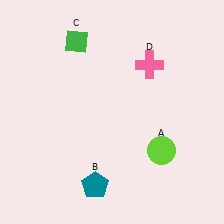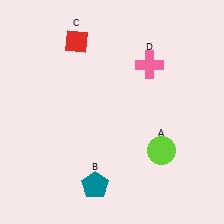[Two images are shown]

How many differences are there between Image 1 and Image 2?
There is 1 difference between the two images.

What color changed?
The diamond (C) changed from green in Image 1 to red in Image 2.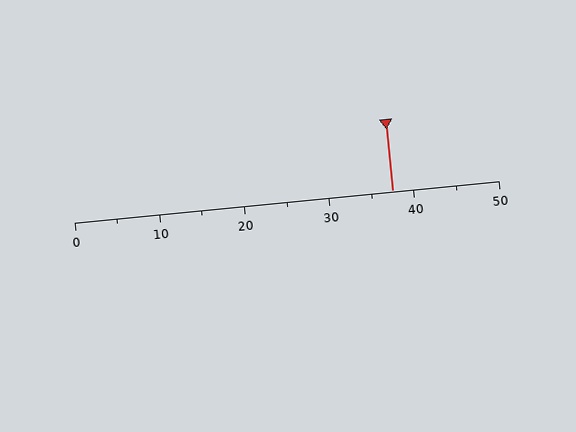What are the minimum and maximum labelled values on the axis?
The axis runs from 0 to 50.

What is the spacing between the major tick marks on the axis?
The major ticks are spaced 10 apart.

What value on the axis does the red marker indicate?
The marker indicates approximately 37.5.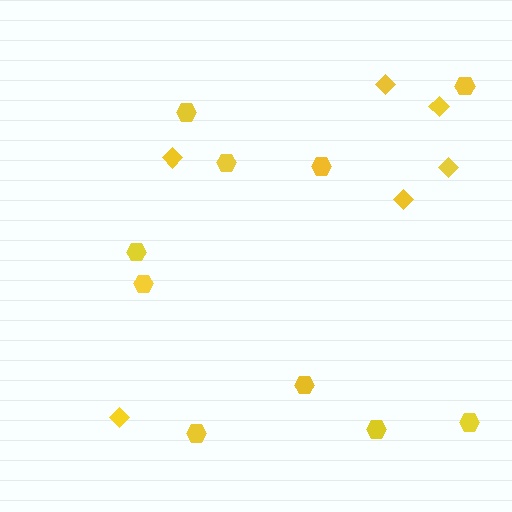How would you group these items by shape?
There are 2 groups: one group of diamonds (6) and one group of hexagons (10).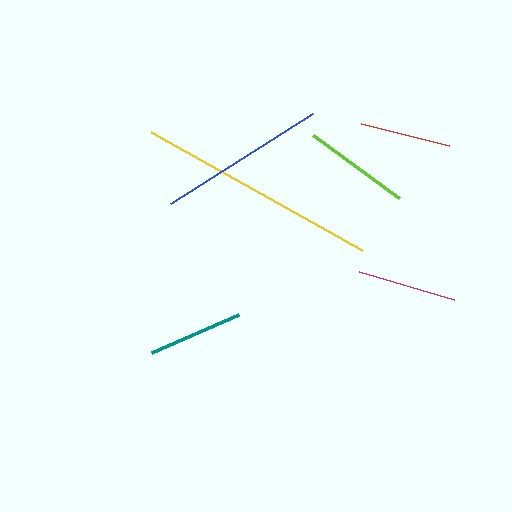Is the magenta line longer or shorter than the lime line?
The lime line is longer than the magenta line.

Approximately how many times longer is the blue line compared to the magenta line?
The blue line is approximately 1.7 times the length of the magenta line.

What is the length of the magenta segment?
The magenta segment is approximately 100 pixels long.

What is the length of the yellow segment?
The yellow segment is approximately 241 pixels long.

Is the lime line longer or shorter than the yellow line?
The yellow line is longer than the lime line.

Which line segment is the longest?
The yellow line is the longest at approximately 241 pixels.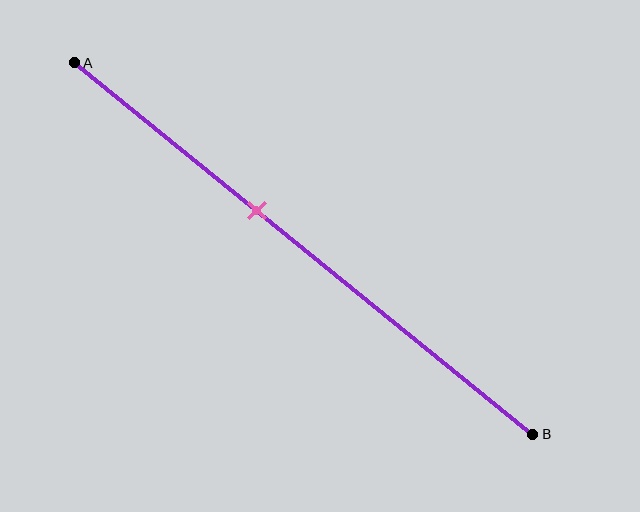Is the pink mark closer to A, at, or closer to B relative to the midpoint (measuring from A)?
The pink mark is closer to point A than the midpoint of segment AB.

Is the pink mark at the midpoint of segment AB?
No, the mark is at about 40% from A, not at the 50% midpoint.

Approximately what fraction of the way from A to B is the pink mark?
The pink mark is approximately 40% of the way from A to B.